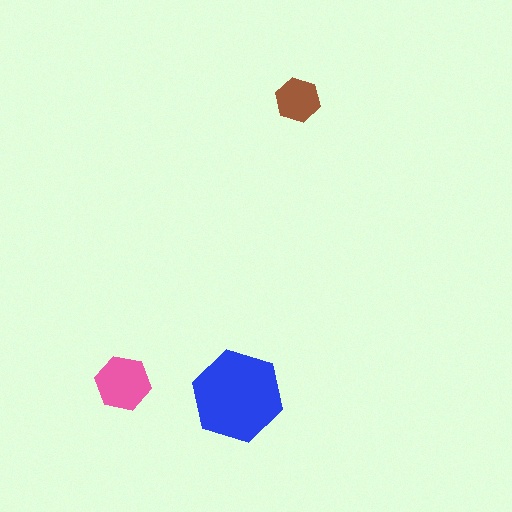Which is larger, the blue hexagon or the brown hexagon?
The blue one.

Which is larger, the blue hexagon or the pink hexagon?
The blue one.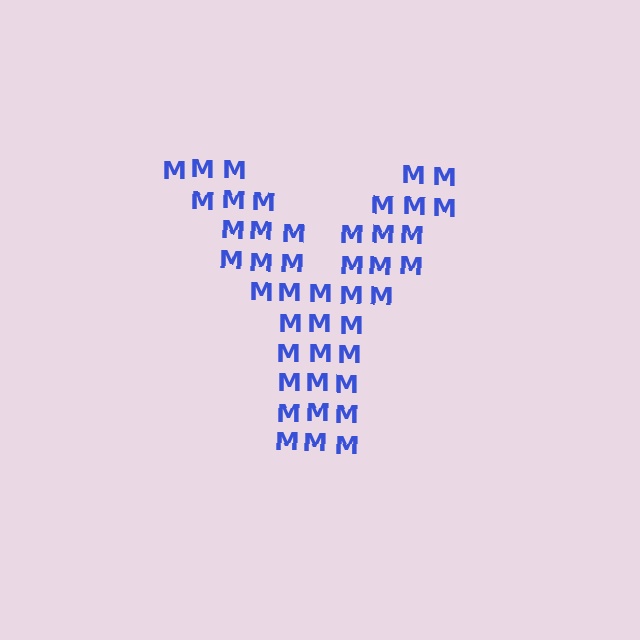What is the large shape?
The large shape is the letter Y.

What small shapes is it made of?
It is made of small letter M's.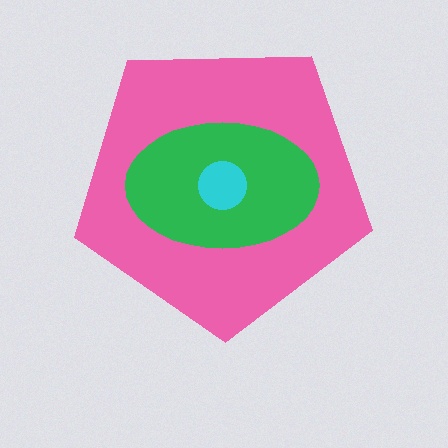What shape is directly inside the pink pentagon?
The green ellipse.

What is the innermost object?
The cyan circle.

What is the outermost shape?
The pink pentagon.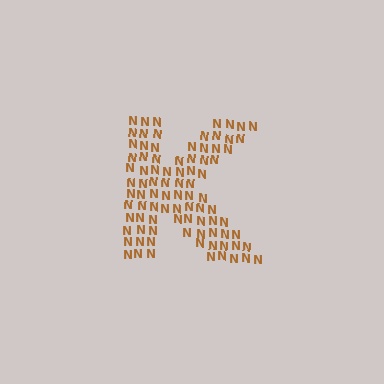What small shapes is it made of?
It is made of small letter N's.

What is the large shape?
The large shape is the letter K.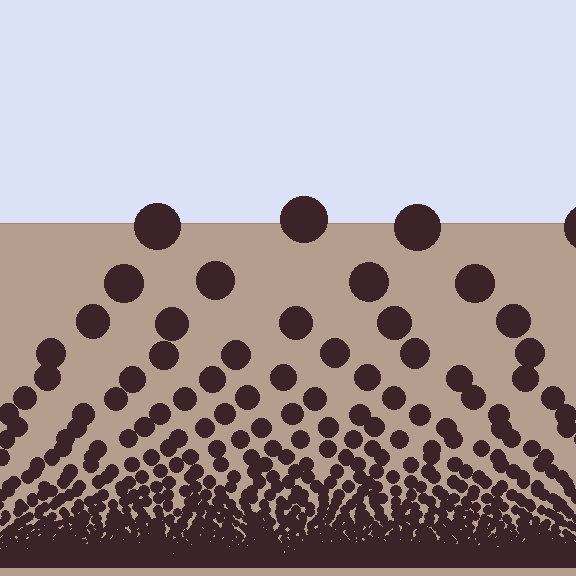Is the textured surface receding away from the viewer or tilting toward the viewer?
The surface appears to tilt toward the viewer. Texture elements get larger and sparser toward the top.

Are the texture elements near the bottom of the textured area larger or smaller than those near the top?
Smaller. The gradient is inverted — elements near the bottom are smaller and denser.